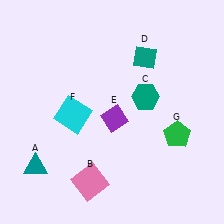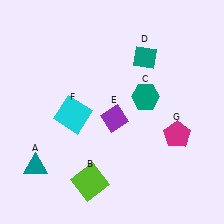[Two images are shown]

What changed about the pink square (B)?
In Image 1, B is pink. In Image 2, it changed to lime.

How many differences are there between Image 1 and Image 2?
There are 2 differences between the two images.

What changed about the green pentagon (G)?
In Image 1, G is green. In Image 2, it changed to magenta.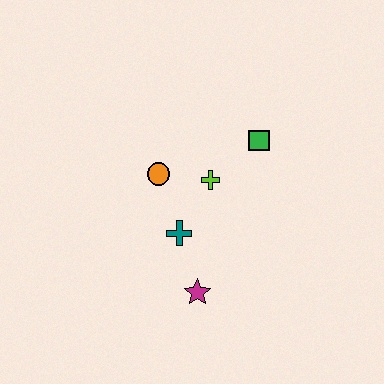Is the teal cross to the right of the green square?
No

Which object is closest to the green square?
The lime cross is closest to the green square.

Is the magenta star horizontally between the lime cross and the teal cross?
Yes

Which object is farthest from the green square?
The magenta star is farthest from the green square.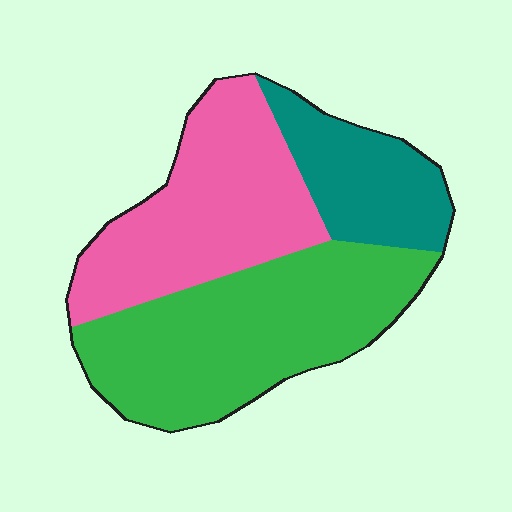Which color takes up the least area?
Teal, at roughly 20%.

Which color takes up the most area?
Green, at roughly 45%.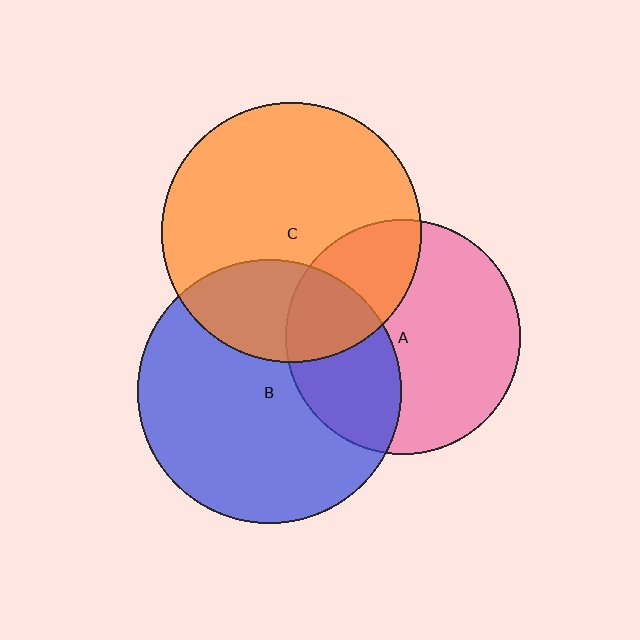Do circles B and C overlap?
Yes.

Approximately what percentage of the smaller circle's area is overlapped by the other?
Approximately 30%.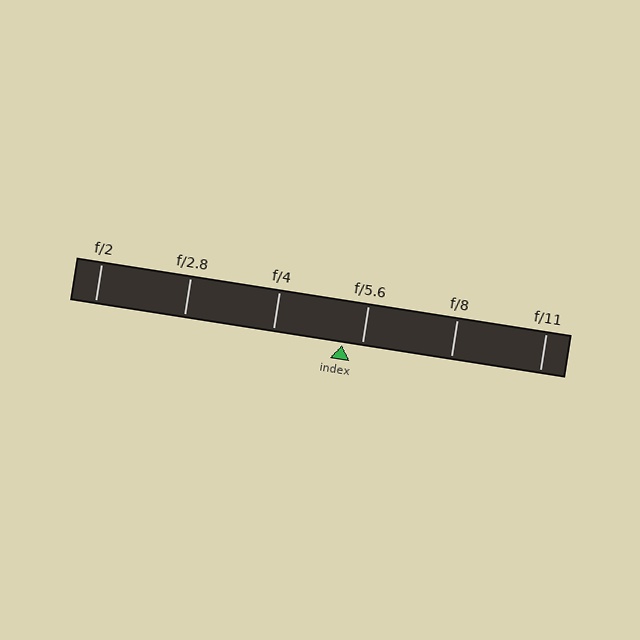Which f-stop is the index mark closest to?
The index mark is closest to f/5.6.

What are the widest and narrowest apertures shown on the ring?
The widest aperture shown is f/2 and the narrowest is f/11.